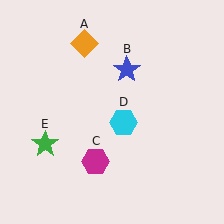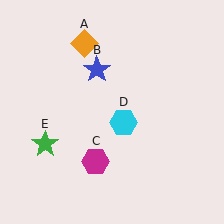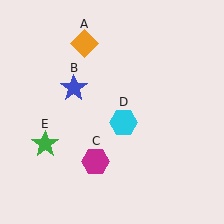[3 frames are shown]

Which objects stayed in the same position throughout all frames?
Orange diamond (object A) and magenta hexagon (object C) and cyan hexagon (object D) and green star (object E) remained stationary.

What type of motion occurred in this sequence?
The blue star (object B) rotated counterclockwise around the center of the scene.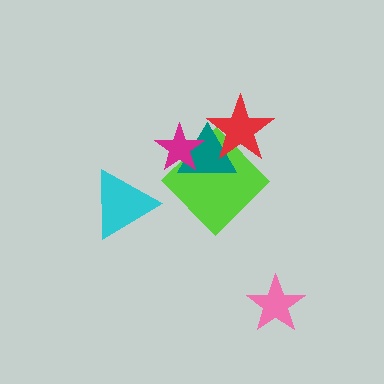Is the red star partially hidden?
No, no other shape covers it.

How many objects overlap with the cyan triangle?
0 objects overlap with the cyan triangle.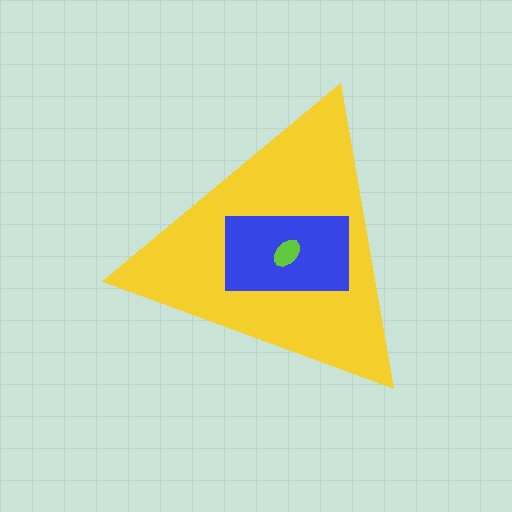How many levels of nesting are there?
3.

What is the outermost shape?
The yellow triangle.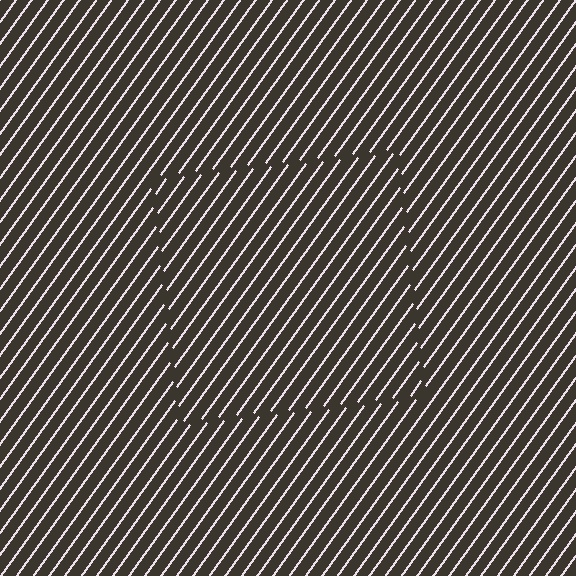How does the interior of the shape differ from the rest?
The interior of the shape contains the same grating, shifted by half a period — the contour is defined by the phase discontinuity where line-ends from the inner and outer gratings abut.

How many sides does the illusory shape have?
4 sides — the line-ends trace a square.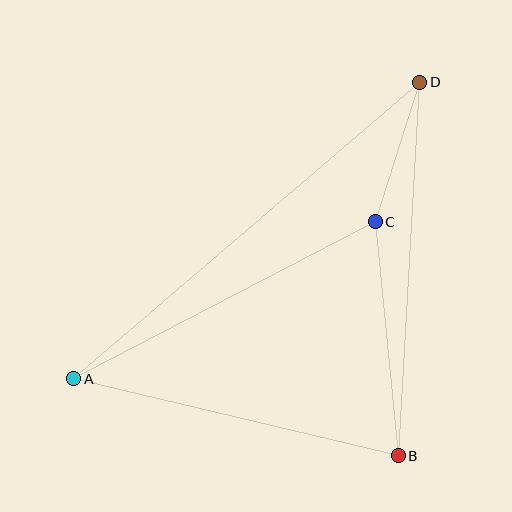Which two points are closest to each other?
Points C and D are closest to each other.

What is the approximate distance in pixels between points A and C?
The distance between A and C is approximately 340 pixels.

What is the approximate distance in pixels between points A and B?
The distance between A and B is approximately 333 pixels.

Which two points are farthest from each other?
Points A and D are farthest from each other.